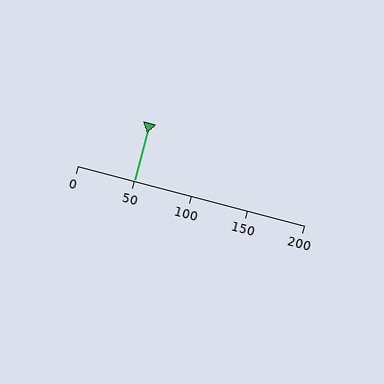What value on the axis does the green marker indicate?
The marker indicates approximately 50.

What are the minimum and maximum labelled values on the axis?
The axis runs from 0 to 200.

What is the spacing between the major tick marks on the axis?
The major ticks are spaced 50 apart.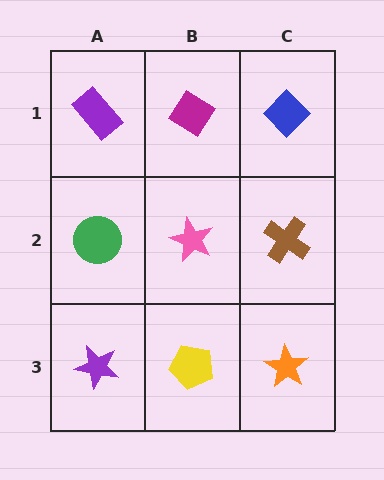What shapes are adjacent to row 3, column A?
A green circle (row 2, column A), a yellow pentagon (row 3, column B).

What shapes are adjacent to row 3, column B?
A pink star (row 2, column B), a purple star (row 3, column A), an orange star (row 3, column C).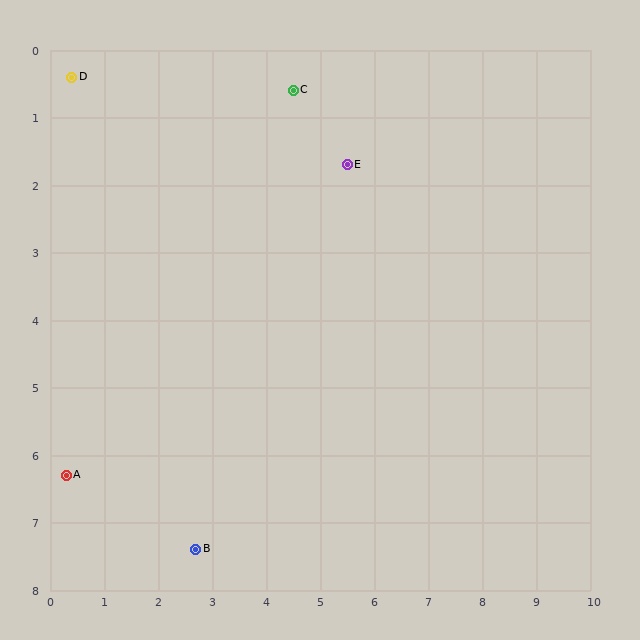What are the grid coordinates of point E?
Point E is at approximately (5.5, 1.7).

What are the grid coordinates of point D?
Point D is at approximately (0.4, 0.4).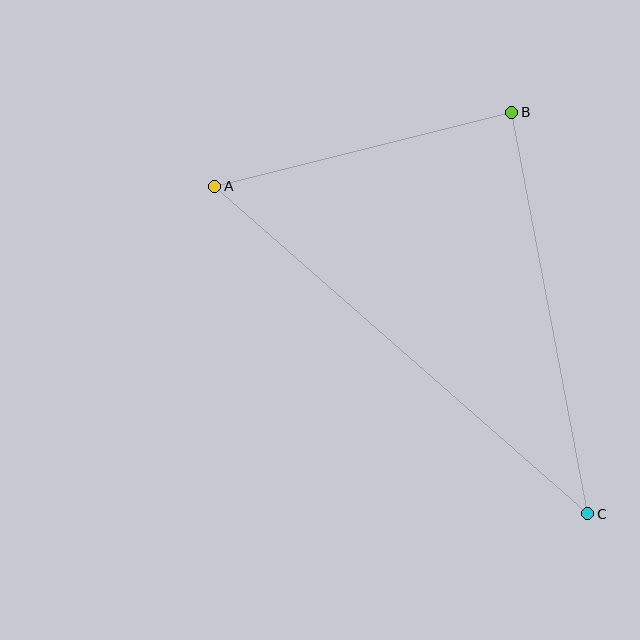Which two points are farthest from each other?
Points A and C are farthest from each other.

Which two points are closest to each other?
Points A and B are closest to each other.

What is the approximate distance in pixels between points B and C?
The distance between B and C is approximately 409 pixels.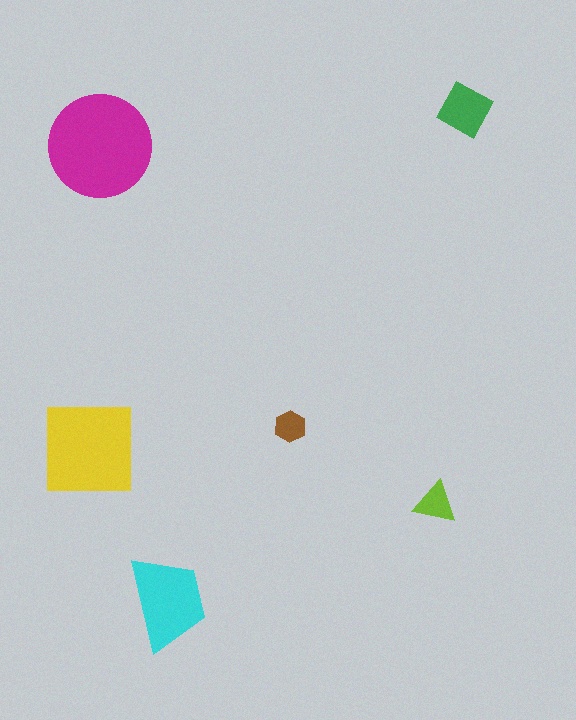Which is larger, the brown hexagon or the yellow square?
The yellow square.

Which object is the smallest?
The brown hexagon.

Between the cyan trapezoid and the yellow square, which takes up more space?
The yellow square.